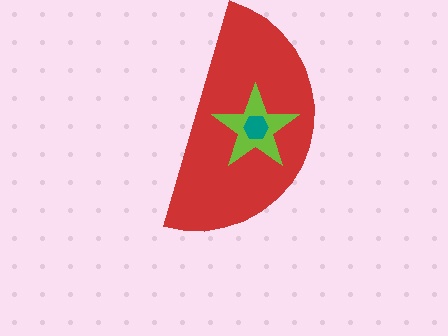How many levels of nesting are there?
3.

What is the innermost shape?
The teal hexagon.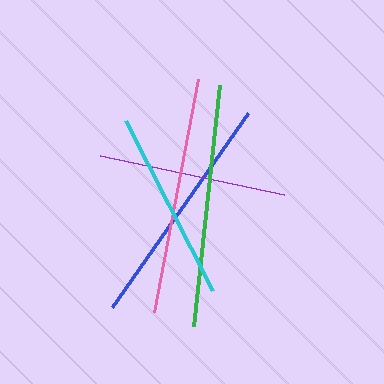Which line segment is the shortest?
The purple line is the shortest at approximately 188 pixels.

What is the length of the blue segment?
The blue segment is approximately 236 pixels long.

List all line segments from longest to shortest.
From longest to shortest: green, pink, blue, cyan, purple.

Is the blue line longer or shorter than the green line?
The green line is longer than the blue line.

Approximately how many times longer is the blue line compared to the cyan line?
The blue line is approximately 1.2 times the length of the cyan line.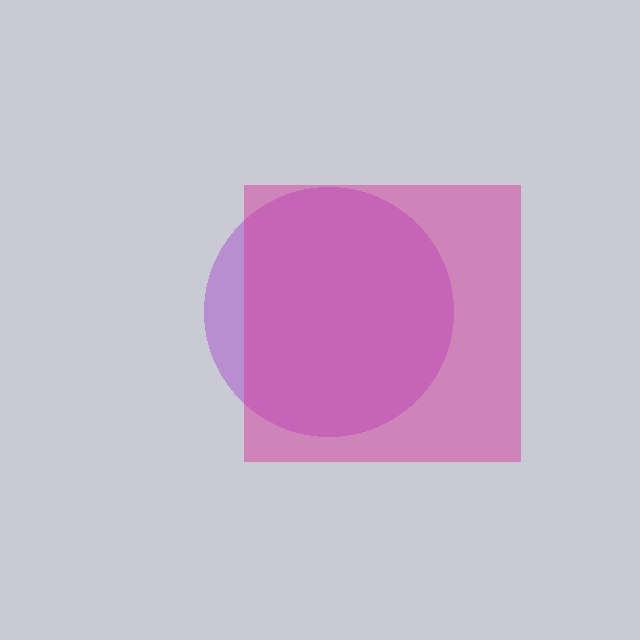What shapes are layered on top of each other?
The layered shapes are: a purple circle, a magenta square.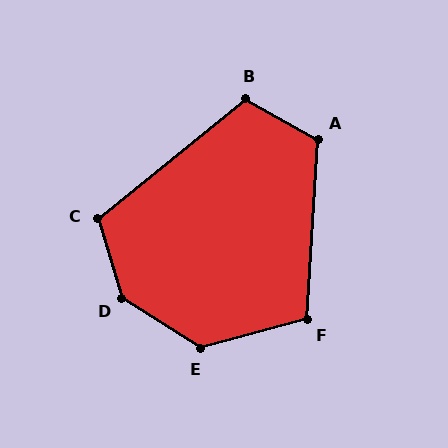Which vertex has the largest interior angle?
D, at approximately 139 degrees.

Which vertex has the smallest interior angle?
F, at approximately 109 degrees.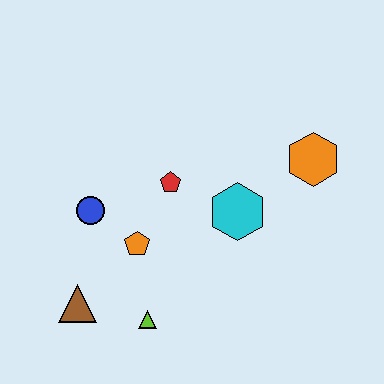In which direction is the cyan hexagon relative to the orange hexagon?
The cyan hexagon is to the left of the orange hexagon.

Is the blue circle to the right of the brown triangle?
Yes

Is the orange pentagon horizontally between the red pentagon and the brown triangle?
Yes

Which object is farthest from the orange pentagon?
The orange hexagon is farthest from the orange pentagon.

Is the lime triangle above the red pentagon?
No